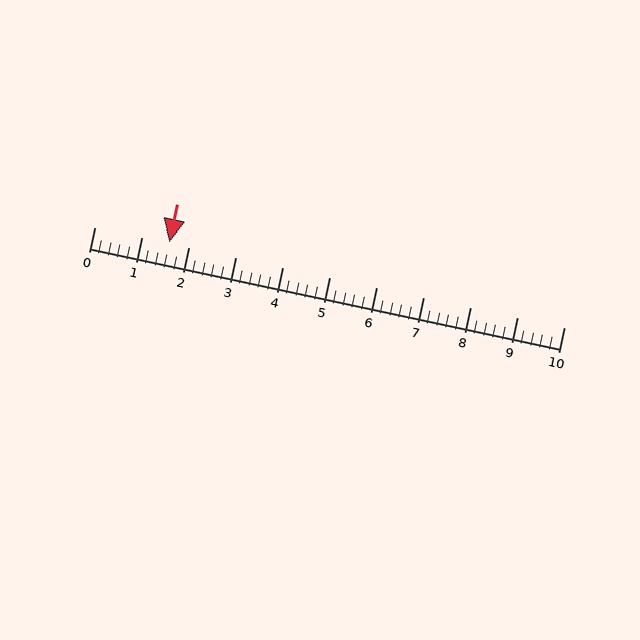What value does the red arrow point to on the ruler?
The red arrow points to approximately 1.6.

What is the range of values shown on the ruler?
The ruler shows values from 0 to 10.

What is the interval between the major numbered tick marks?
The major tick marks are spaced 1 units apart.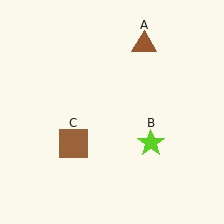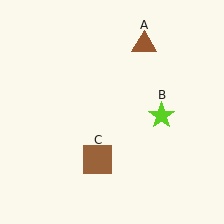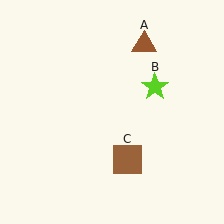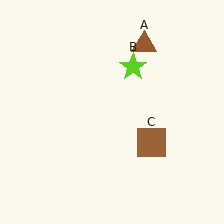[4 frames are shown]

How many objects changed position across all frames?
2 objects changed position: lime star (object B), brown square (object C).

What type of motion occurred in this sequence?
The lime star (object B), brown square (object C) rotated counterclockwise around the center of the scene.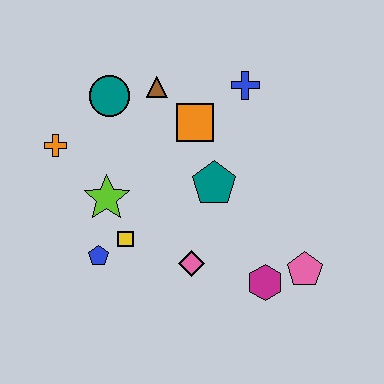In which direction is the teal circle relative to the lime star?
The teal circle is above the lime star.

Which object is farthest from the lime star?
The pink pentagon is farthest from the lime star.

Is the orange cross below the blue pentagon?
No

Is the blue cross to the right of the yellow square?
Yes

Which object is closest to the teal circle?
The brown triangle is closest to the teal circle.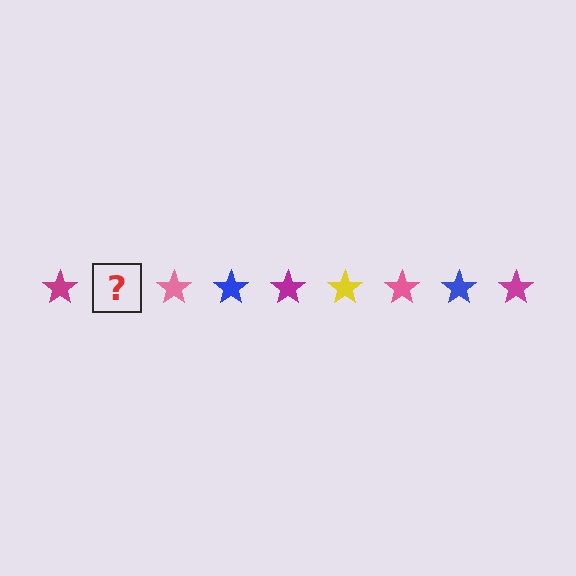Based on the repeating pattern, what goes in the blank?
The blank should be a yellow star.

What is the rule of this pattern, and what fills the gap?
The rule is that the pattern cycles through magenta, yellow, pink, blue stars. The gap should be filled with a yellow star.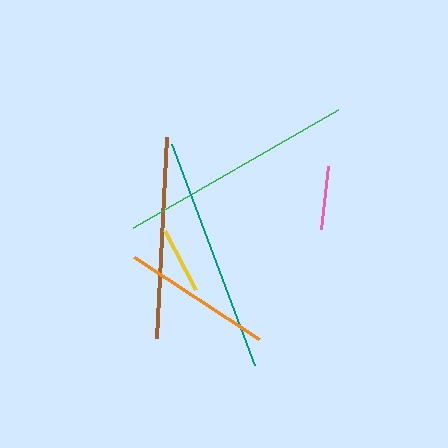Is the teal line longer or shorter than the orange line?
The teal line is longer than the orange line.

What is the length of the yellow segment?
The yellow segment is approximately 66 pixels long.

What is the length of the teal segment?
The teal segment is approximately 236 pixels long.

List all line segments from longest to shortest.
From longest to shortest: green, teal, brown, orange, yellow, pink.